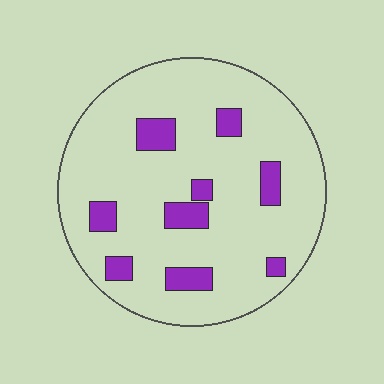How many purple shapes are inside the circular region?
9.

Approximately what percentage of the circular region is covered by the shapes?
Approximately 15%.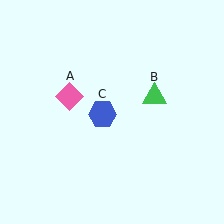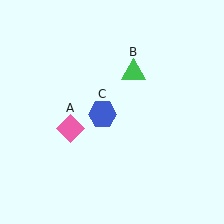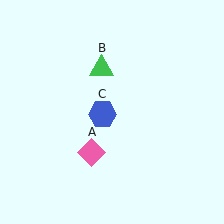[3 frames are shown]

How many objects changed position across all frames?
2 objects changed position: pink diamond (object A), green triangle (object B).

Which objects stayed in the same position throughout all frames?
Blue hexagon (object C) remained stationary.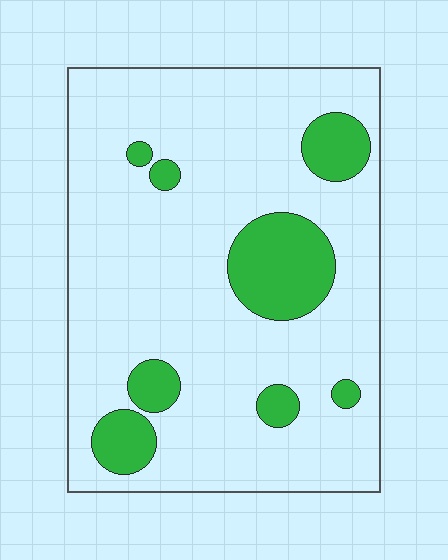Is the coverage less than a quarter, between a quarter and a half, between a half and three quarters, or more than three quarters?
Less than a quarter.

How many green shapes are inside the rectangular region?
8.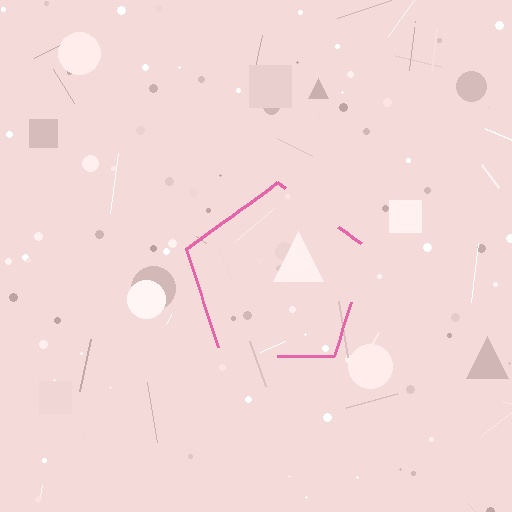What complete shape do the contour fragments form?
The contour fragments form a pentagon.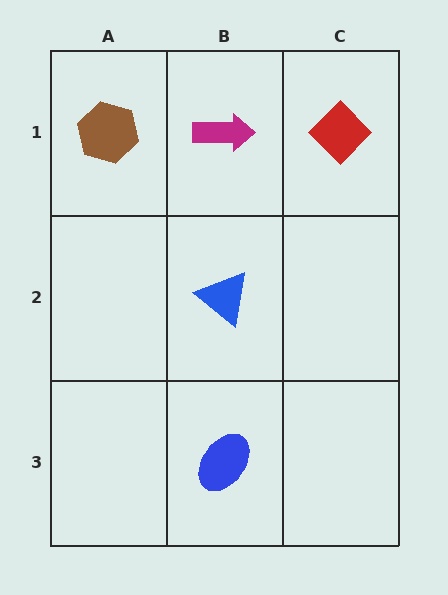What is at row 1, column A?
A brown hexagon.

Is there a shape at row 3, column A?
No, that cell is empty.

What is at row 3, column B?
A blue ellipse.